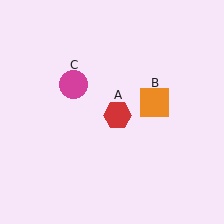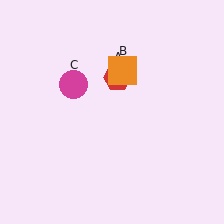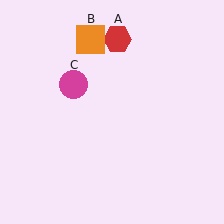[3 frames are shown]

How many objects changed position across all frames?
2 objects changed position: red hexagon (object A), orange square (object B).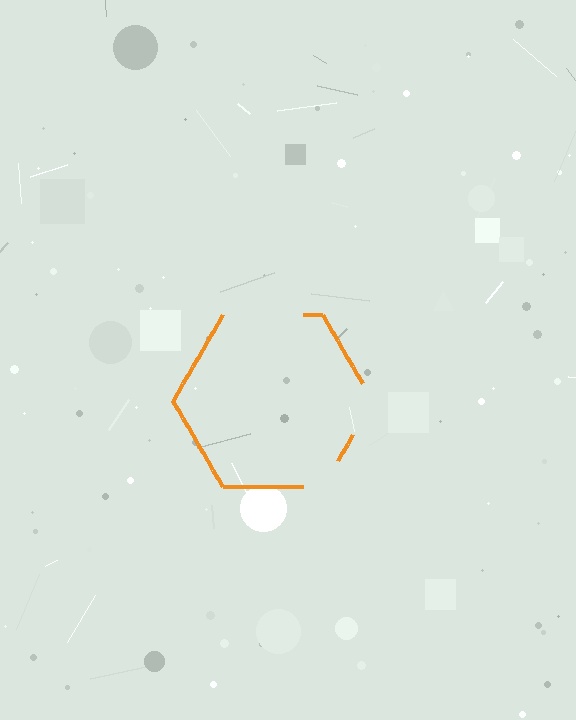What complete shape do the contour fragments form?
The contour fragments form a hexagon.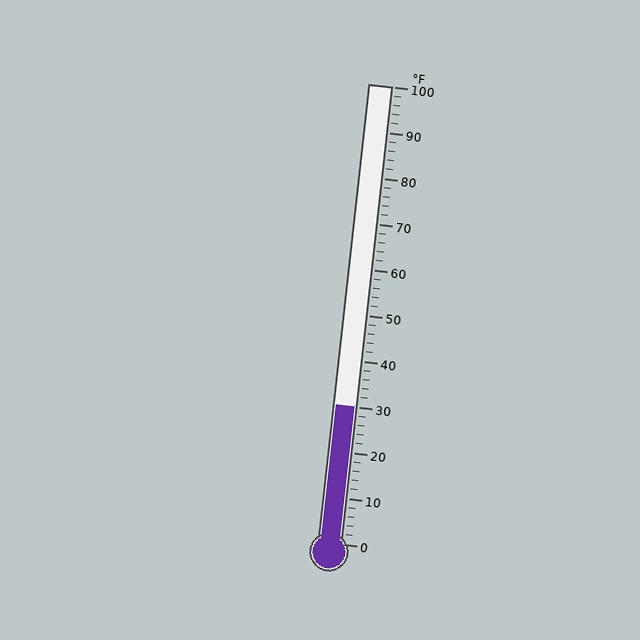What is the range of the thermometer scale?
The thermometer scale ranges from 0°F to 100°F.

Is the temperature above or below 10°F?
The temperature is above 10°F.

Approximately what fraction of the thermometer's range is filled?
The thermometer is filled to approximately 30% of its range.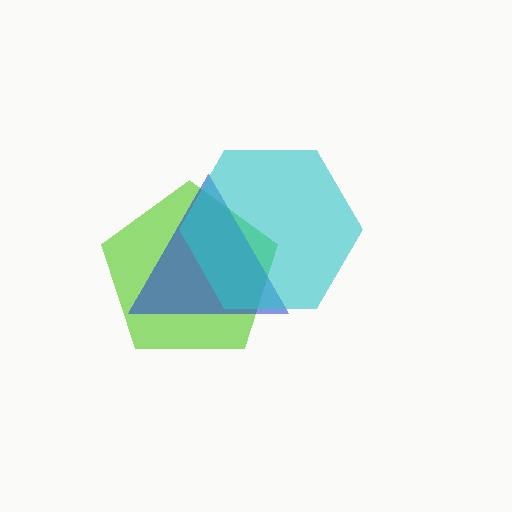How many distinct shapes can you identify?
There are 3 distinct shapes: a lime pentagon, a blue triangle, a cyan hexagon.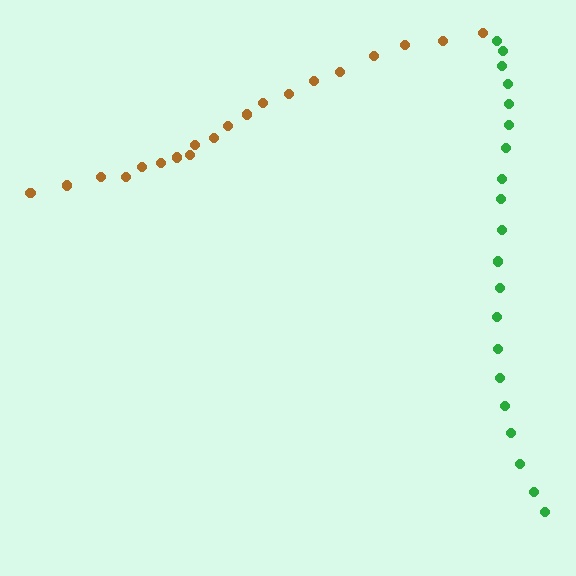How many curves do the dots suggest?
There are 2 distinct paths.